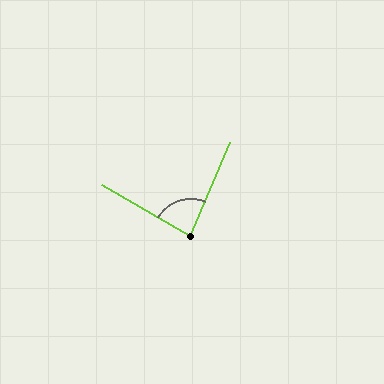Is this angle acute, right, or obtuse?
It is acute.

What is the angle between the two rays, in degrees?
Approximately 83 degrees.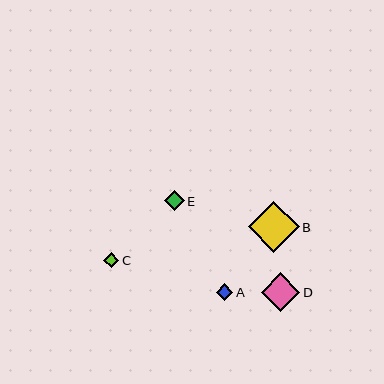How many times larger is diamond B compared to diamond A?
Diamond B is approximately 3.1 times the size of diamond A.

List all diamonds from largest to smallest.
From largest to smallest: B, D, E, A, C.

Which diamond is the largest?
Diamond B is the largest with a size of approximately 51 pixels.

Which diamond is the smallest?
Diamond C is the smallest with a size of approximately 15 pixels.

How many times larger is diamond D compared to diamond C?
Diamond D is approximately 2.5 times the size of diamond C.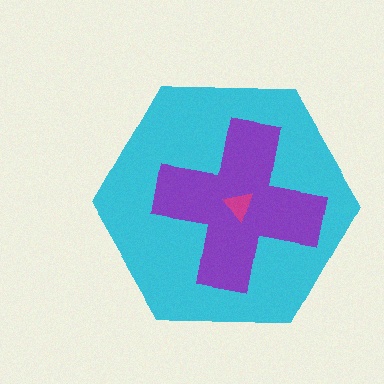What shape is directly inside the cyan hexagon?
The purple cross.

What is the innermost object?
The magenta triangle.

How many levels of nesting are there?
3.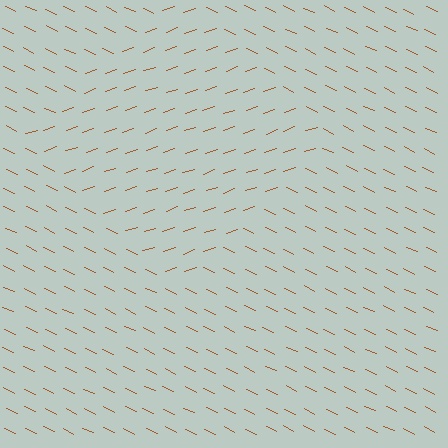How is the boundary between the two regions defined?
The boundary is defined purely by a change in line orientation (approximately 45 degrees difference). All lines are the same color and thickness.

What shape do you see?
I see a diamond.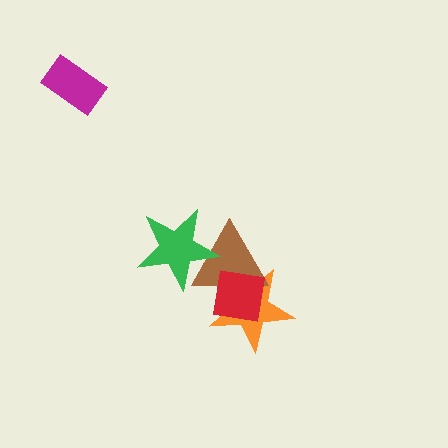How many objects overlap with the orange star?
2 objects overlap with the orange star.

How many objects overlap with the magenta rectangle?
0 objects overlap with the magenta rectangle.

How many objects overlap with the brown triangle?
3 objects overlap with the brown triangle.